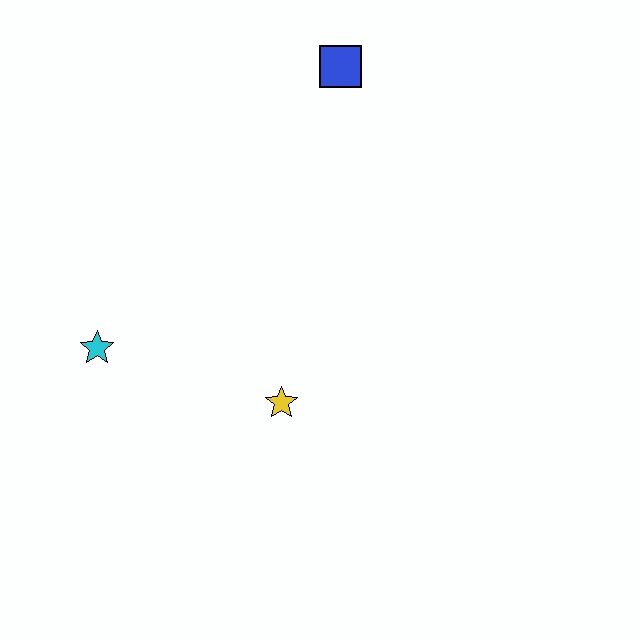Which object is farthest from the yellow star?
The blue square is farthest from the yellow star.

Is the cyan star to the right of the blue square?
No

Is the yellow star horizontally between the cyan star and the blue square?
Yes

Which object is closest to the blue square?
The yellow star is closest to the blue square.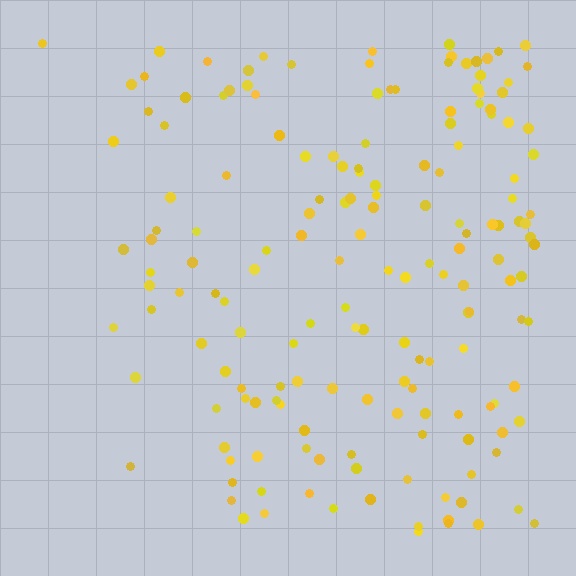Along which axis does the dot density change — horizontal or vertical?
Horizontal.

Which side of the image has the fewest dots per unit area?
The left.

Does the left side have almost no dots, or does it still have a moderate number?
Still a moderate number, just noticeably fewer than the right.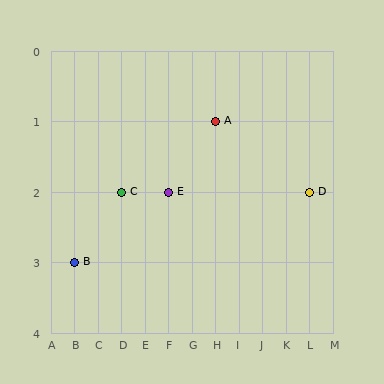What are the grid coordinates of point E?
Point E is at grid coordinates (F, 2).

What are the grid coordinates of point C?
Point C is at grid coordinates (D, 2).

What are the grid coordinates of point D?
Point D is at grid coordinates (L, 2).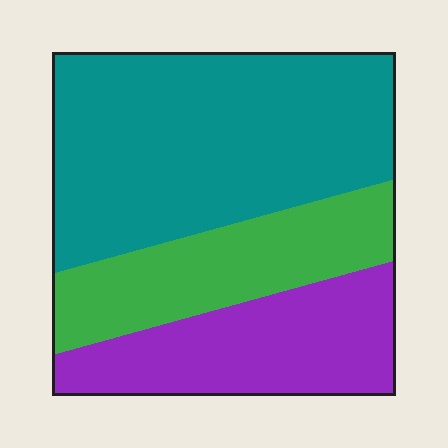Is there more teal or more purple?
Teal.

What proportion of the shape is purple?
Purple takes up about one quarter (1/4) of the shape.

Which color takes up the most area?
Teal, at roughly 50%.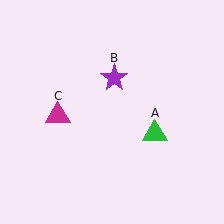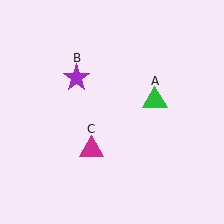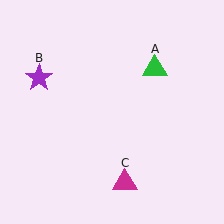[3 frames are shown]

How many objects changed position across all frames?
3 objects changed position: green triangle (object A), purple star (object B), magenta triangle (object C).